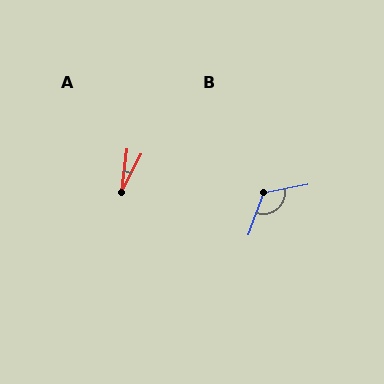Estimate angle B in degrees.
Approximately 120 degrees.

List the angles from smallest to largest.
A (19°), B (120°).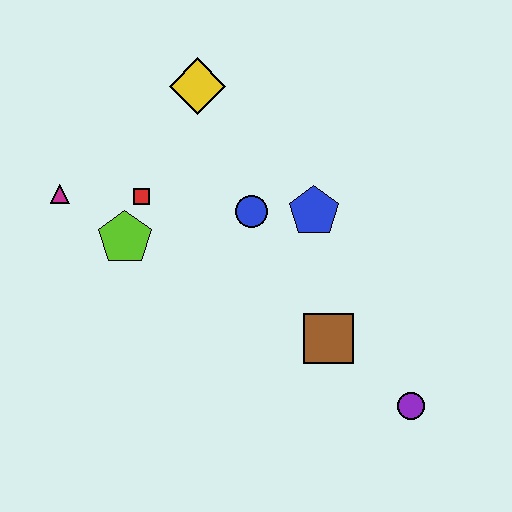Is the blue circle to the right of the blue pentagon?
No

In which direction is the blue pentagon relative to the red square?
The blue pentagon is to the right of the red square.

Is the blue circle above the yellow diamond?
No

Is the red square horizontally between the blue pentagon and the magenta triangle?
Yes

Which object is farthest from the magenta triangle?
The purple circle is farthest from the magenta triangle.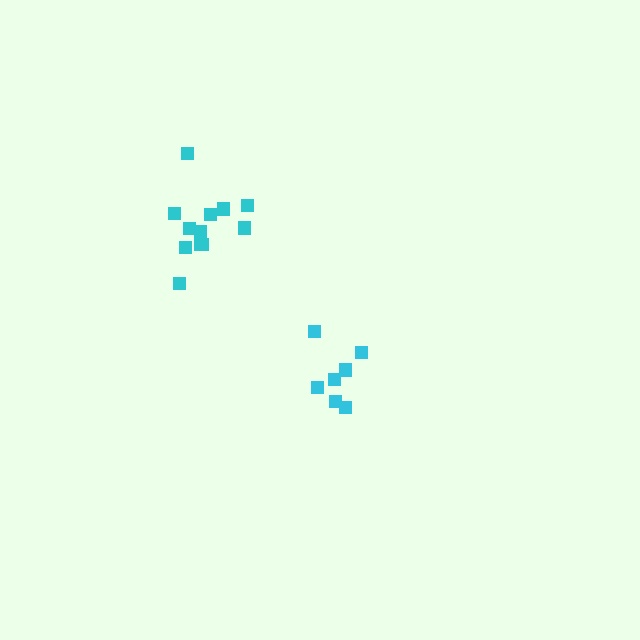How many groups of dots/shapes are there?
There are 2 groups.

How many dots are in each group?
Group 1: 12 dots, Group 2: 7 dots (19 total).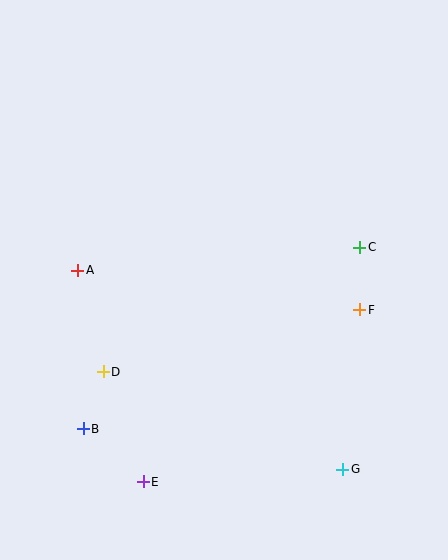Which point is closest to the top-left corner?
Point A is closest to the top-left corner.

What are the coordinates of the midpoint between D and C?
The midpoint between D and C is at (231, 310).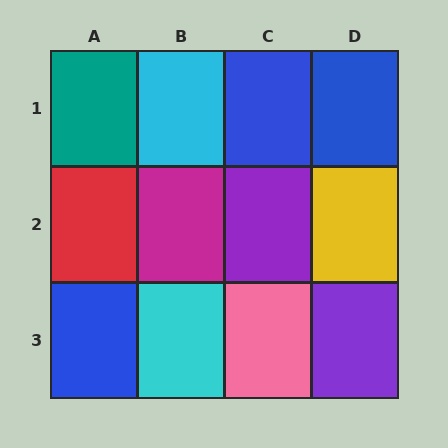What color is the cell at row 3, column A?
Blue.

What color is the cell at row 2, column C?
Purple.